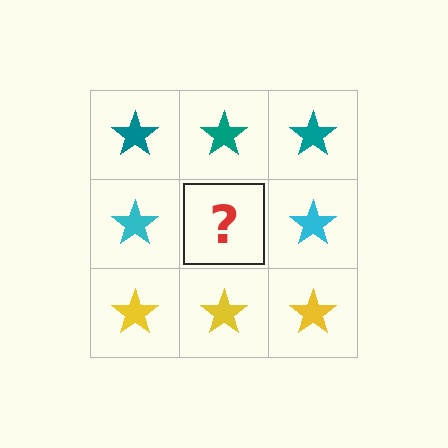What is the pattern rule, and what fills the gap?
The rule is that each row has a consistent color. The gap should be filled with a cyan star.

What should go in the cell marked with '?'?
The missing cell should contain a cyan star.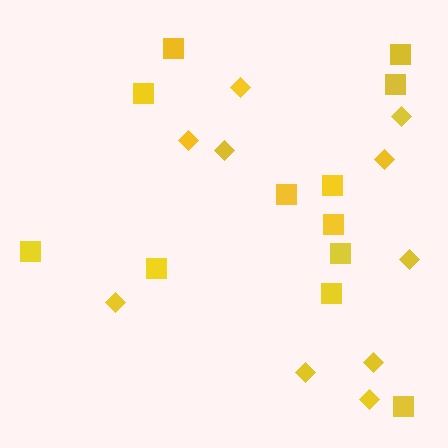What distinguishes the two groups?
There are 2 groups: one group of squares (12) and one group of diamonds (10).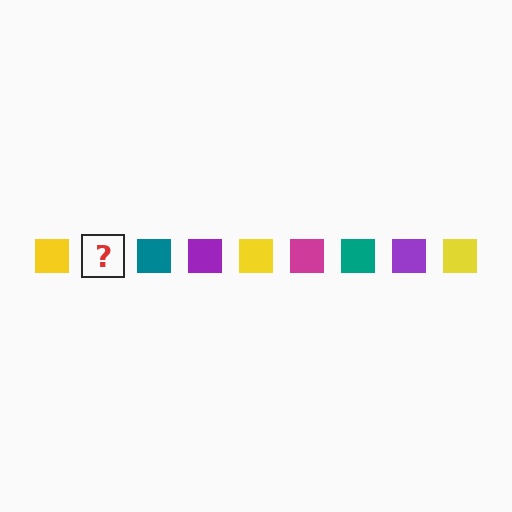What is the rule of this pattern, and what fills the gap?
The rule is that the pattern cycles through yellow, magenta, teal, purple squares. The gap should be filled with a magenta square.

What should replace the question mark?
The question mark should be replaced with a magenta square.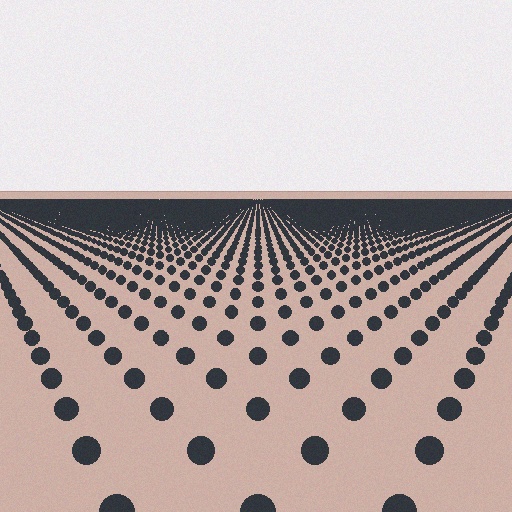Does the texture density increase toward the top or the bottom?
Density increases toward the top.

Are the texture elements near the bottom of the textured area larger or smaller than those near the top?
Larger. Near the bottom, elements are closer to the viewer and appear at a bigger on-screen size.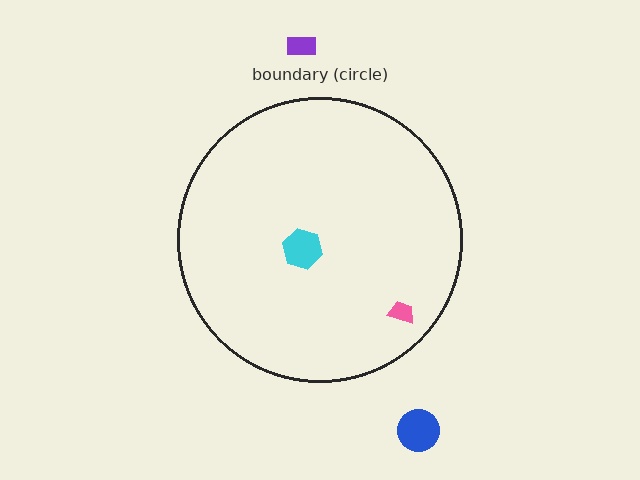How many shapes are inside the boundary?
2 inside, 2 outside.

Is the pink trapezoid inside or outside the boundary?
Inside.